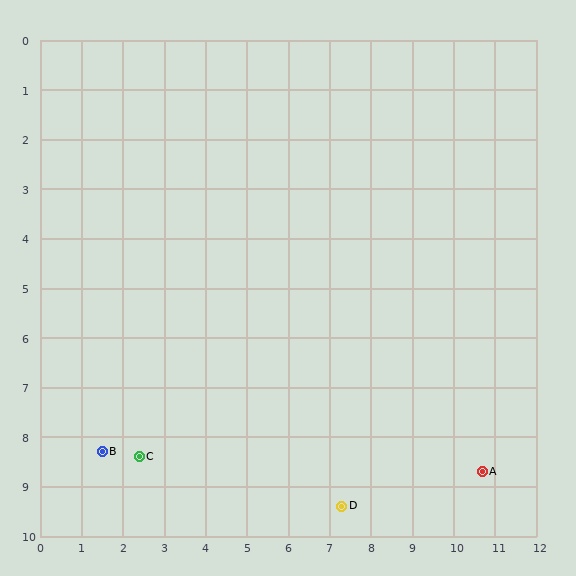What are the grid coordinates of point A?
Point A is at approximately (10.7, 8.7).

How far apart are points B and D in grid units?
Points B and D are about 5.9 grid units apart.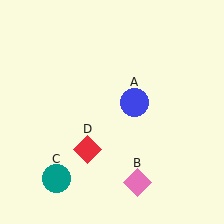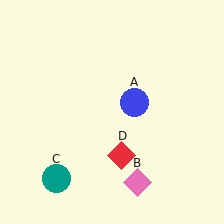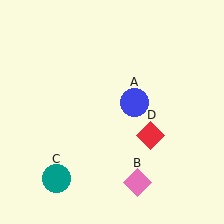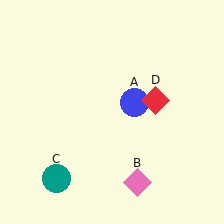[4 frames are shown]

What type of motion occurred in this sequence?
The red diamond (object D) rotated counterclockwise around the center of the scene.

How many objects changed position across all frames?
1 object changed position: red diamond (object D).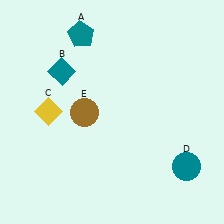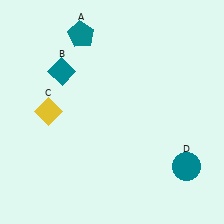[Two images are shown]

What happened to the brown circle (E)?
The brown circle (E) was removed in Image 2. It was in the bottom-left area of Image 1.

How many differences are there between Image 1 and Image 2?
There is 1 difference between the two images.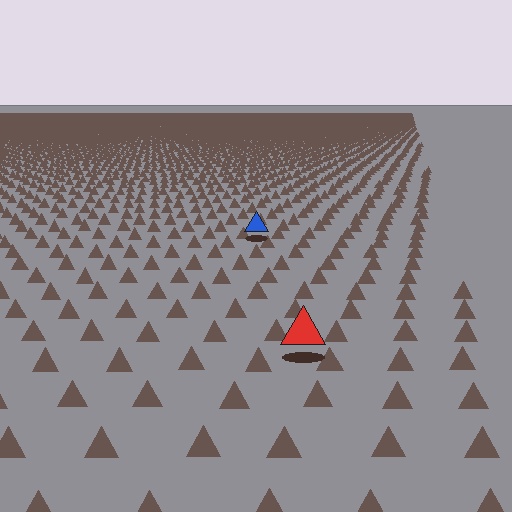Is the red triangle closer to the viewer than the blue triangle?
Yes. The red triangle is closer — you can tell from the texture gradient: the ground texture is coarser near it.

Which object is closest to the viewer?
The red triangle is closest. The texture marks near it are larger and more spread out.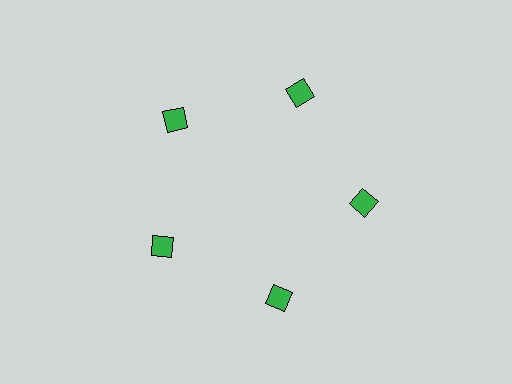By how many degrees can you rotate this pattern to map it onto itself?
The pattern maps onto itself every 72 degrees of rotation.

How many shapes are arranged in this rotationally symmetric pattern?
There are 5 shapes, arranged in 5 groups of 1.